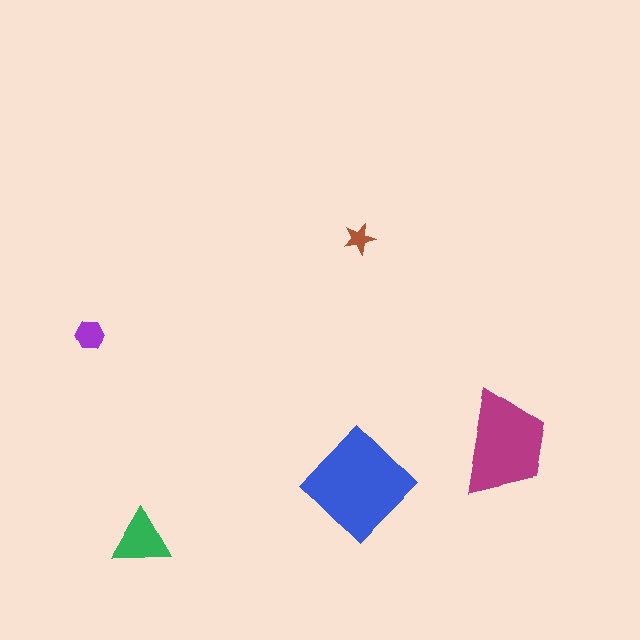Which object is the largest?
The blue diamond.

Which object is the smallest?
The brown star.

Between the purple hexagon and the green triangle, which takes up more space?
The green triangle.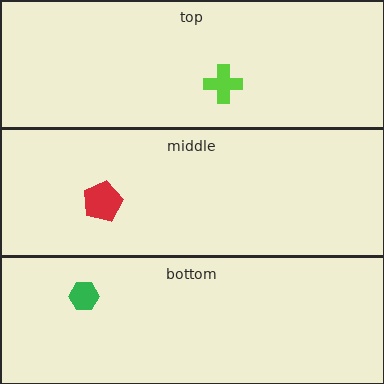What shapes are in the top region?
The lime cross.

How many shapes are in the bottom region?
1.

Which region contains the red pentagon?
The middle region.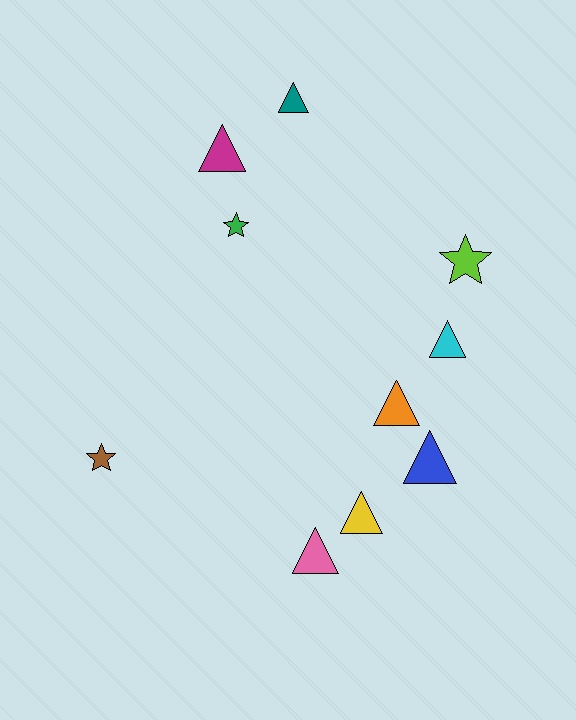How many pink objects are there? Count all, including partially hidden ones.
There is 1 pink object.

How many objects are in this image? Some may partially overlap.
There are 10 objects.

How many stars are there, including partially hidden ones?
There are 3 stars.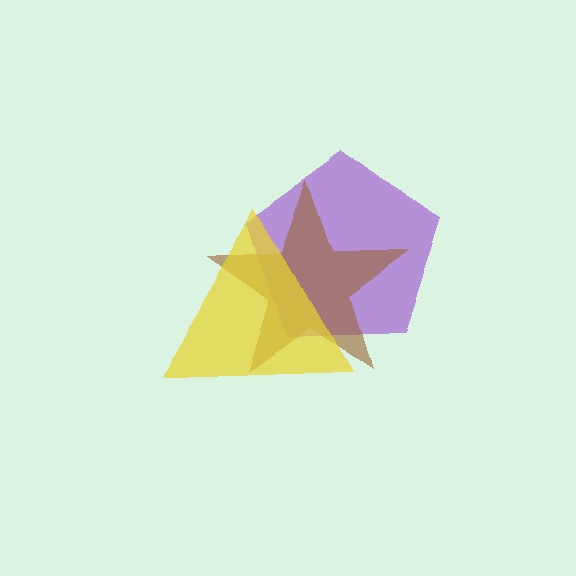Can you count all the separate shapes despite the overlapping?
Yes, there are 3 separate shapes.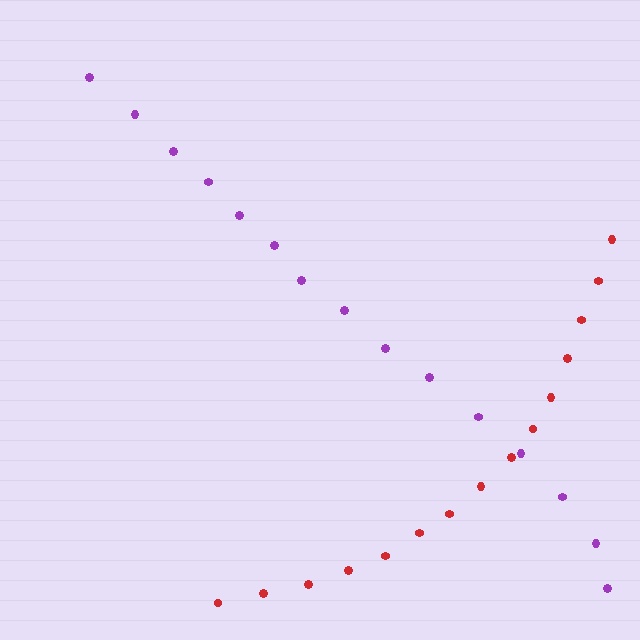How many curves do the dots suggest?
There are 2 distinct paths.